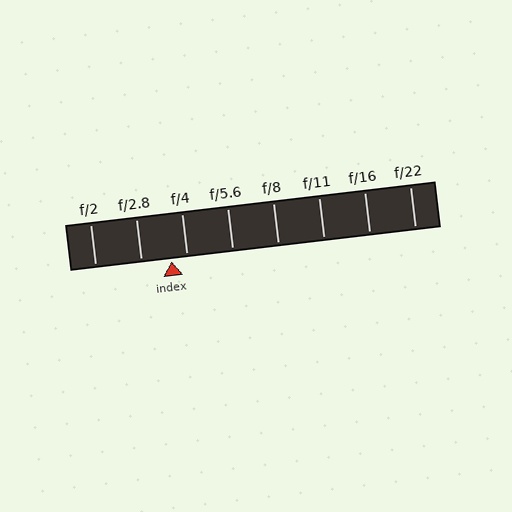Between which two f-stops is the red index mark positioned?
The index mark is between f/2.8 and f/4.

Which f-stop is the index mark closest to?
The index mark is closest to f/4.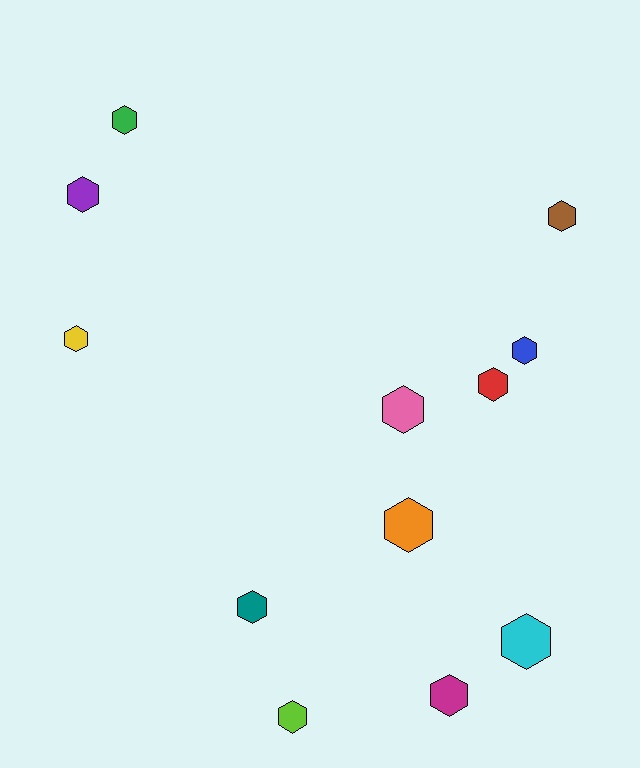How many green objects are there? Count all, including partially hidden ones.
There is 1 green object.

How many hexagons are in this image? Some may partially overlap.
There are 12 hexagons.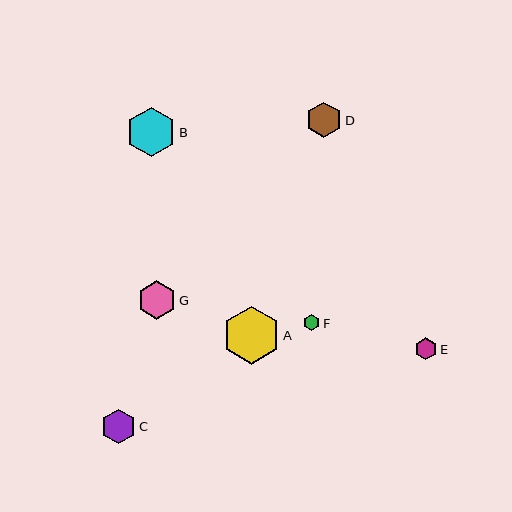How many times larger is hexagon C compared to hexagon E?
Hexagon C is approximately 1.6 times the size of hexagon E.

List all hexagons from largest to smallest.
From largest to smallest: A, B, G, D, C, E, F.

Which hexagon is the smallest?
Hexagon F is the smallest with a size of approximately 16 pixels.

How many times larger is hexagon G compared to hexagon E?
Hexagon G is approximately 1.8 times the size of hexagon E.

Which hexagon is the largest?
Hexagon A is the largest with a size of approximately 58 pixels.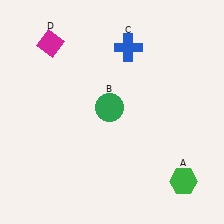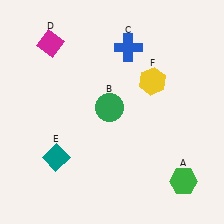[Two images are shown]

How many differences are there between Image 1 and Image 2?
There are 2 differences between the two images.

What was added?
A teal diamond (E), a yellow hexagon (F) were added in Image 2.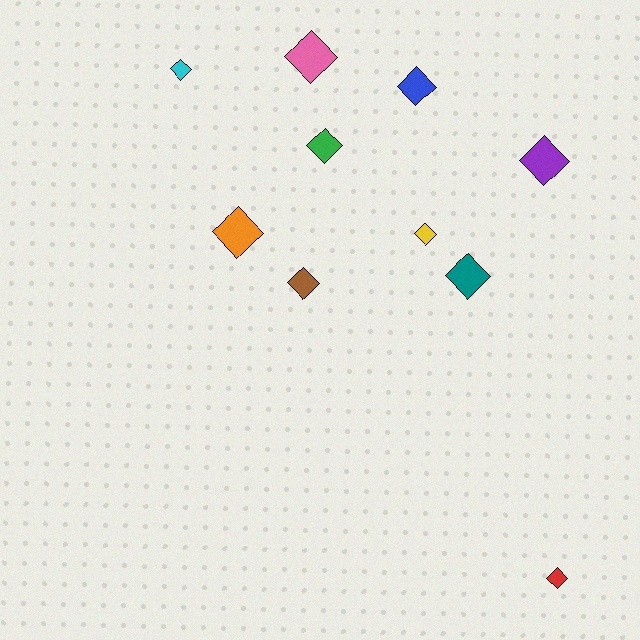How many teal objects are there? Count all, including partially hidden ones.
There is 1 teal object.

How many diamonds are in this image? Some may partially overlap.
There are 10 diamonds.